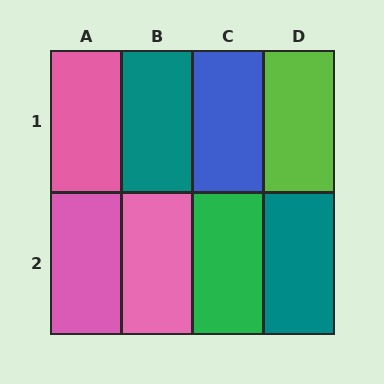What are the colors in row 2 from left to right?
Pink, pink, green, teal.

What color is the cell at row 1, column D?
Lime.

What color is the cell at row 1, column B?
Teal.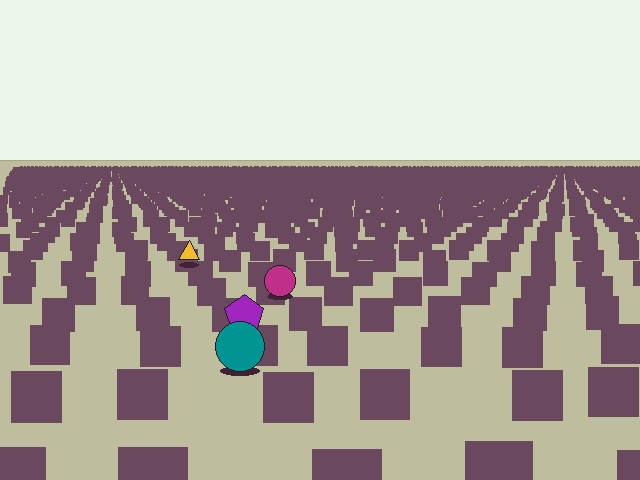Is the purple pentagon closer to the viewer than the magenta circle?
Yes. The purple pentagon is closer — you can tell from the texture gradient: the ground texture is coarser near it.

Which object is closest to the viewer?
The teal circle is closest. The texture marks near it are larger and more spread out.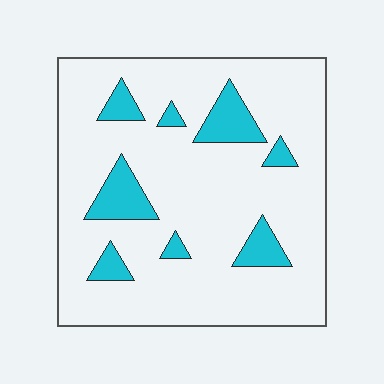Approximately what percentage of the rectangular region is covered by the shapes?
Approximately 15%.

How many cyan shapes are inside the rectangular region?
8.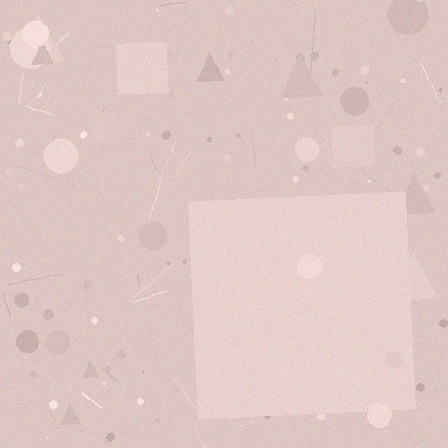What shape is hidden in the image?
A square is hidden in the image.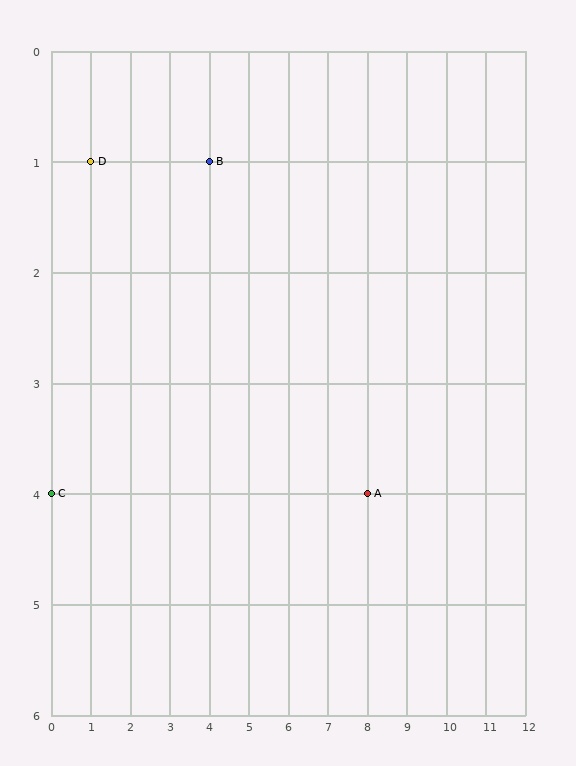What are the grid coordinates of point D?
Point D is at grid coordinates (1, 1).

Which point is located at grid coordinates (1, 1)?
Point D is at (1, 1).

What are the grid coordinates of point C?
Point C is at grid coordinates (0, 4).